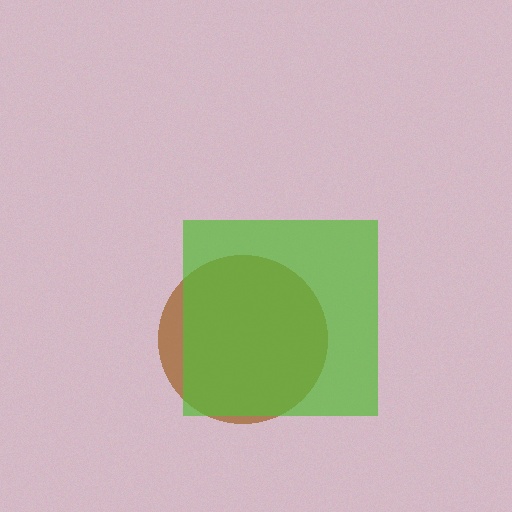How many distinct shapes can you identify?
There are 2 distinct shapes: a brown circle, a lime square.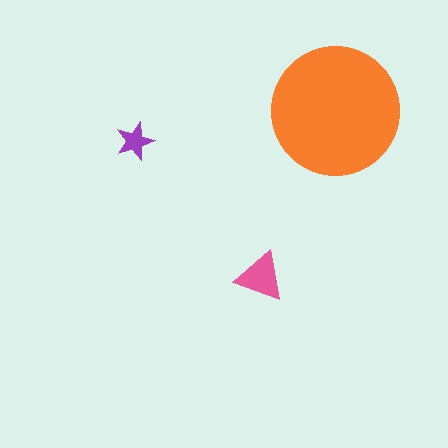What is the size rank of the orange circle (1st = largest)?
1st.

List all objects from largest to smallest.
The orange circle, the pink triangle, the purple star.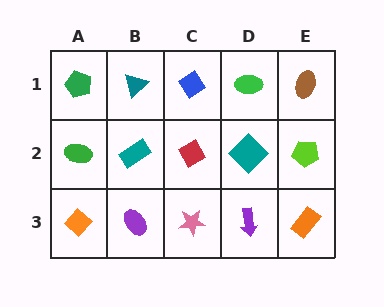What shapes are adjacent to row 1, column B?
A teal rectangle (row 2, column B), a green pentagon (row 1, column A), a blue diamond (row 1, column C).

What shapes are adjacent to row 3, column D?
A teal diamond (row 2, column D), a pink star (row 3, column C), an orange rectangle (row 3, column E).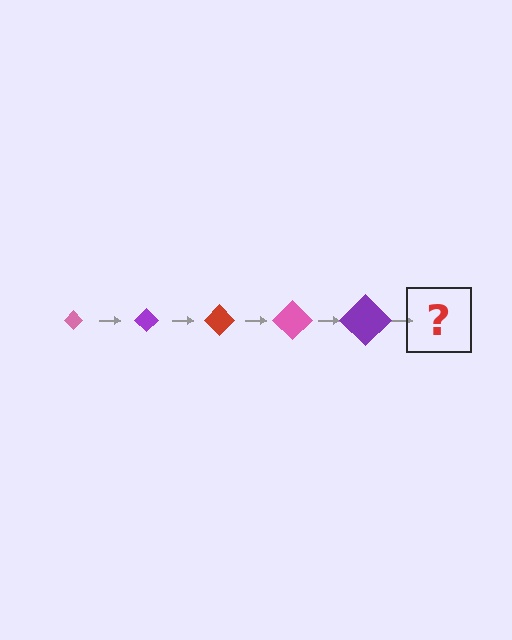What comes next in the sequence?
The next element should be a red diamond, larger than the previous one.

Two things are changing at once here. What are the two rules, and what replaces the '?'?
The two rules are that the diamond grows larger each step and the color cycles through pink, purple, and red. The '?' should be a red diamond, larger than the previous one.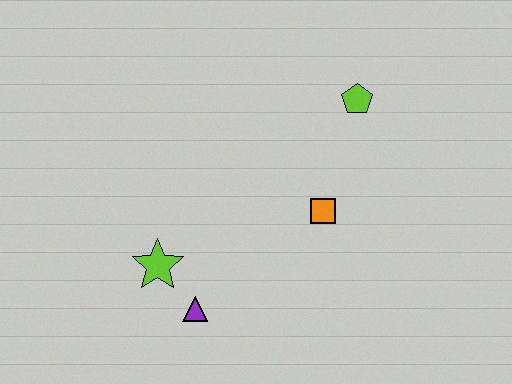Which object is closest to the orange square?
The lime pentagon is closest to the orange square.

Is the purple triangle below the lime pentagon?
Yes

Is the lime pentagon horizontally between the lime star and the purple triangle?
No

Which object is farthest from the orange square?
The lime star is farthest from the orange square.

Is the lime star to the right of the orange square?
No